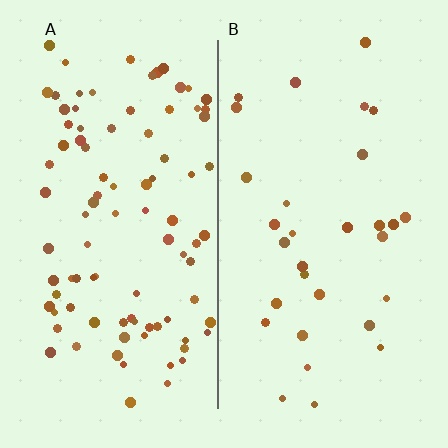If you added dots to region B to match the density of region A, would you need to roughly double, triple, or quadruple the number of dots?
Approximately triple.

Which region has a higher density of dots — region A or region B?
A (the left).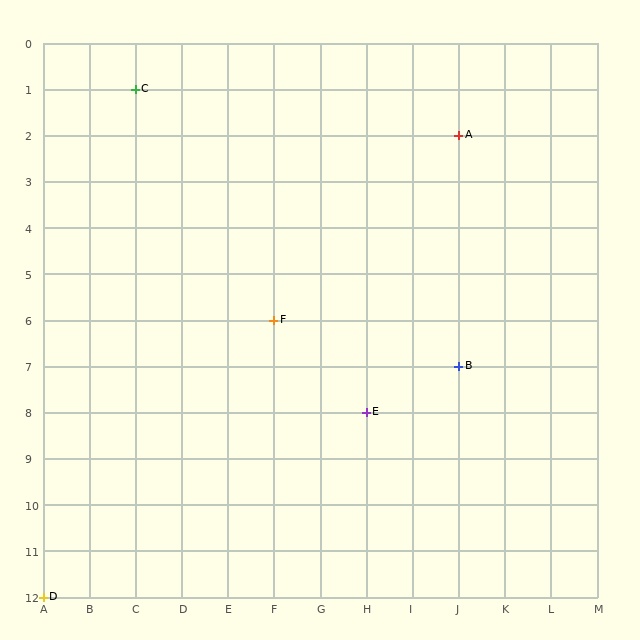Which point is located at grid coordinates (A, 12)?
Point D is at (A, 12).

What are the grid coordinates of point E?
Point E is at grid coordinates (H, 8).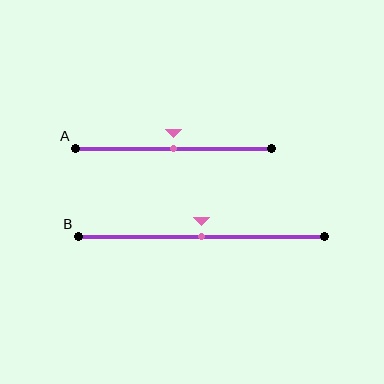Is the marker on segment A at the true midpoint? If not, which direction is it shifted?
Yes, the marker on segment A is at the true midpoint.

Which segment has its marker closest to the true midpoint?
Segment A has its marker closest to the true midpoint.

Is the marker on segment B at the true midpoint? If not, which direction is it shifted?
Yes, the marker on segment B is at the true midpoint.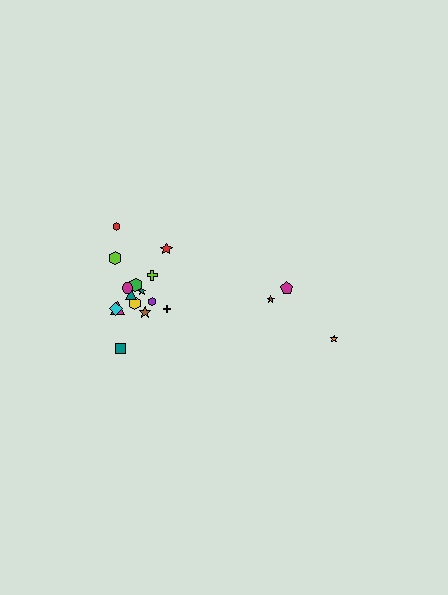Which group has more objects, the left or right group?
The left group.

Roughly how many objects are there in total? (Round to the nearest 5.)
Roughly 20 objects in total.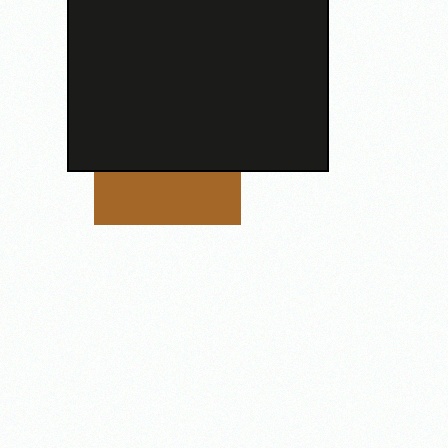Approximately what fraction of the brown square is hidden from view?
Roughly 64% of the brown square is hidden behind the black rectangle.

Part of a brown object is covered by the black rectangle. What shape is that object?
It is a square.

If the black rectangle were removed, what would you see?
You would see the complete brown square.